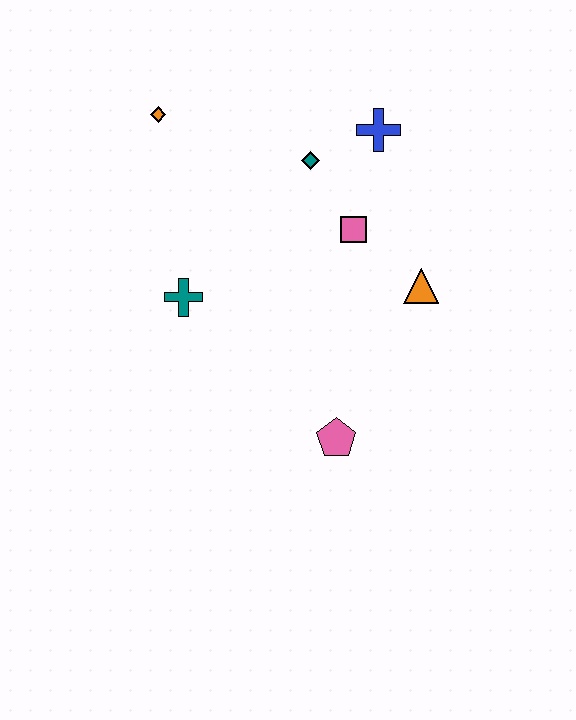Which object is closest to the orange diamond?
The teal diamond is closest to the orange diamond.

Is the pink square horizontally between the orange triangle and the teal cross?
Yes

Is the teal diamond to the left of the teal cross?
No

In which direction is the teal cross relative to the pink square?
The teal cross is to the left of the pink square.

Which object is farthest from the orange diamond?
The pink pentagon is farthest from the orange diamond.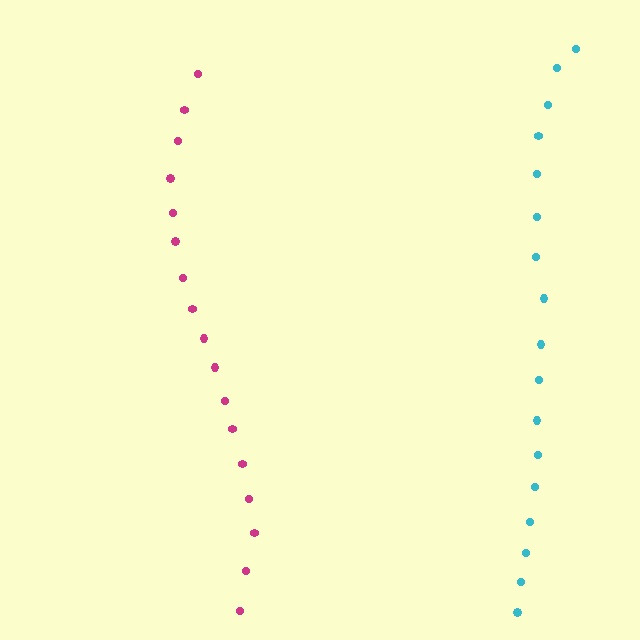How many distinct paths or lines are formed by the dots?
There are 2 distinct paths.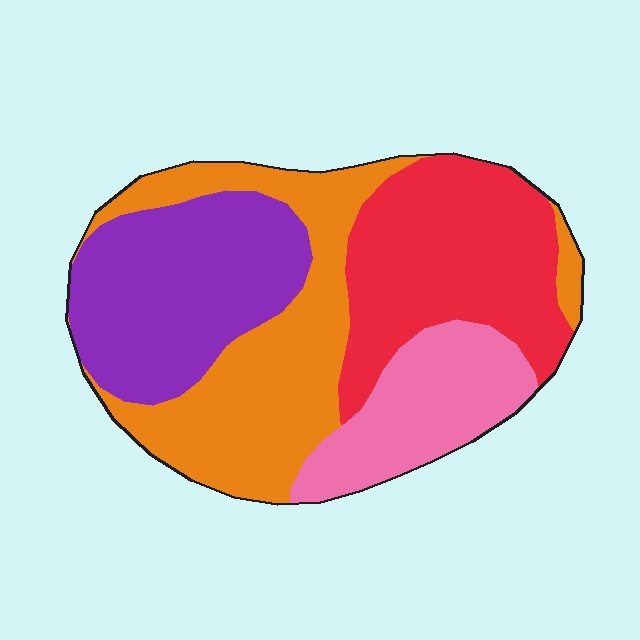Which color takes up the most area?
Orange, at roughly 30%.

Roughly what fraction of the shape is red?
Red covers roughly 25% of the shape.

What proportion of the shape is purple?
Purple takes up about one quarter (1/4) of the shape.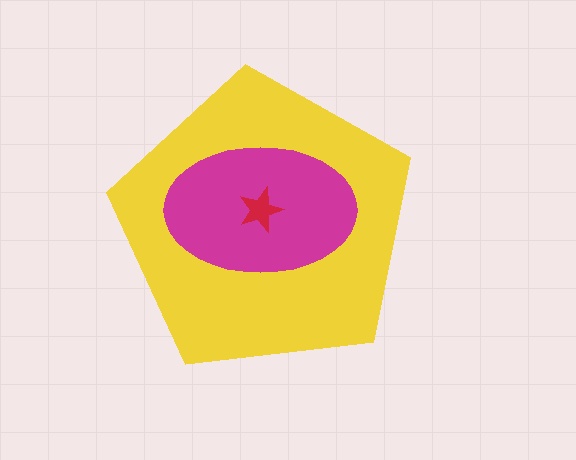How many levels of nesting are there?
3.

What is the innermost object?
The red star.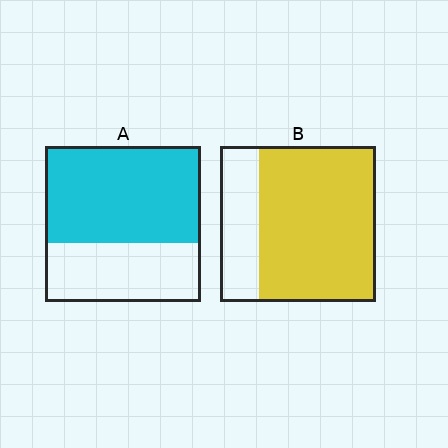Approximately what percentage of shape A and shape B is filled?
A is approximately 60% and B is approximately 75%.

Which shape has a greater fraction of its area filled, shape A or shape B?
Shape B.